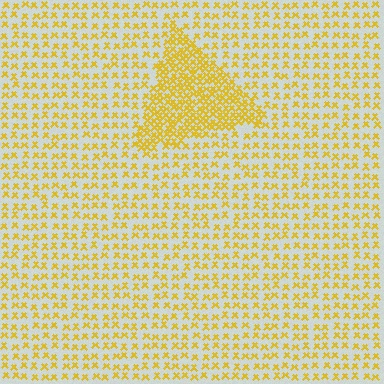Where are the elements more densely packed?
The elements are more densely packed inside the triangle boundary.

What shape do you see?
I see a triangle.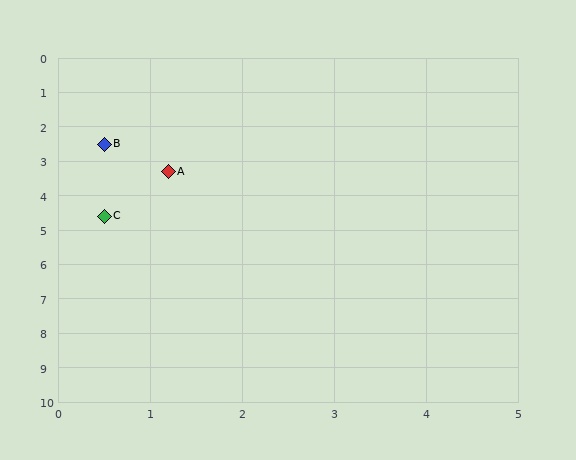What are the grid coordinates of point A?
Point A is at approximately (1.2, 3.3).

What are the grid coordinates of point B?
Point B is at approximately (0.5, 2.5).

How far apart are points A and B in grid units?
Points A and B are about 1.1 grid units apart.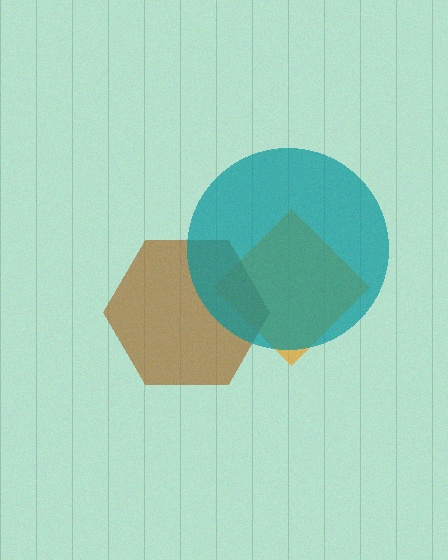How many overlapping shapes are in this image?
There are 3 overlapping shapes in the image.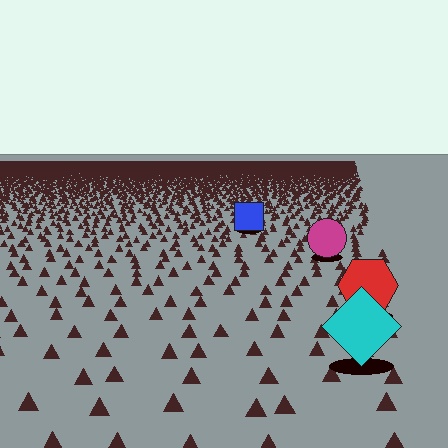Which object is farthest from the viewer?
The blue square is farthest from the viewer. It appears smaller and the ground texture around it is denser.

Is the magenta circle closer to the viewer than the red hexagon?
No. The red hexagon is closer — you can tell from the texture gradient: the ground texture is coarser near it.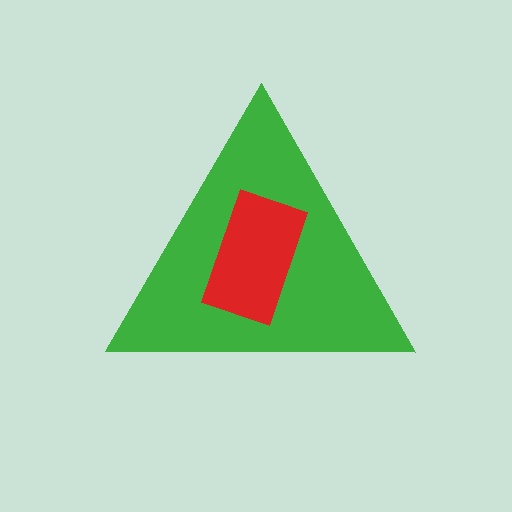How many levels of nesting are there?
2.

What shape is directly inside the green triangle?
The red rectangle.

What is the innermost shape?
The red rectangle.